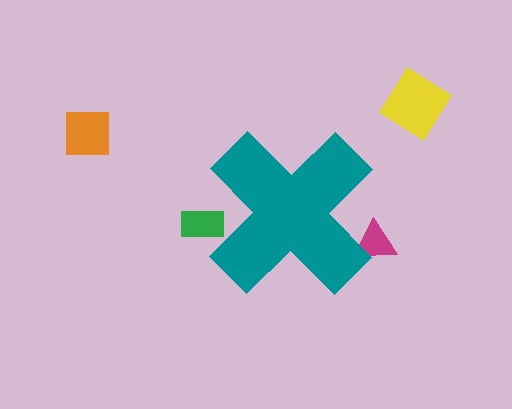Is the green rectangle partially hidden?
Yes, the green rectangle is partially hidden behind the teal cross.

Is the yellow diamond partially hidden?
No, the yellow diamond is fully visible.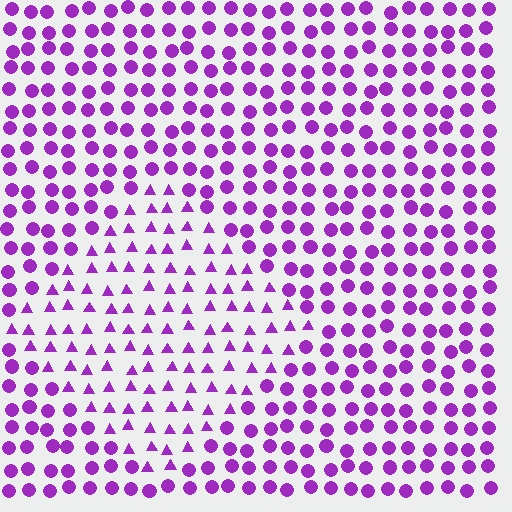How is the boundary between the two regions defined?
The boundary is defined by a change in element shape: triangles inside vs. circles outside. All elements share the same color and spacing.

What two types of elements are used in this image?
The image uses triangles inside the diamond region and circles outside it.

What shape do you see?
I see a diamond.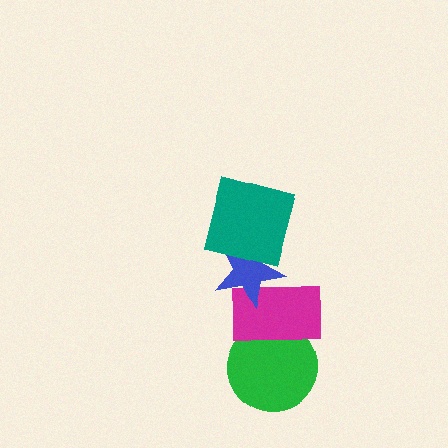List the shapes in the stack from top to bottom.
From top to bottom: the teal square, the blue star, the magenta rectangle, the green circle.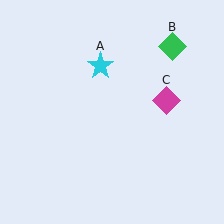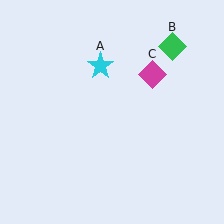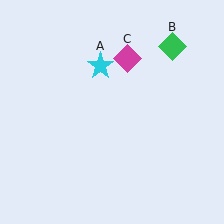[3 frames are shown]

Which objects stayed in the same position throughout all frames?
Cyan star (object A) and green diamond (object B) remained stationary.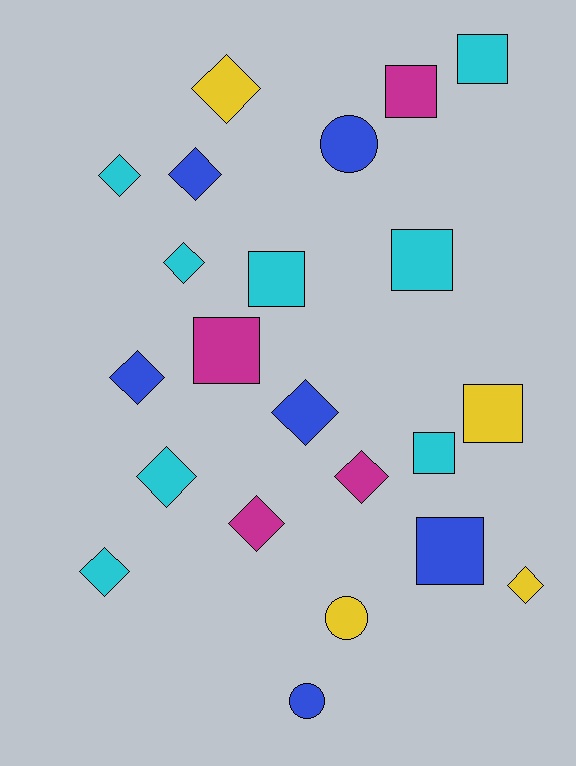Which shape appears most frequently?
Diamond, with 11 objects.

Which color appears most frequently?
Cyan, with 8 objects.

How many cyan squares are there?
There are 4 cyan squares.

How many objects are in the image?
There are 22 objects.